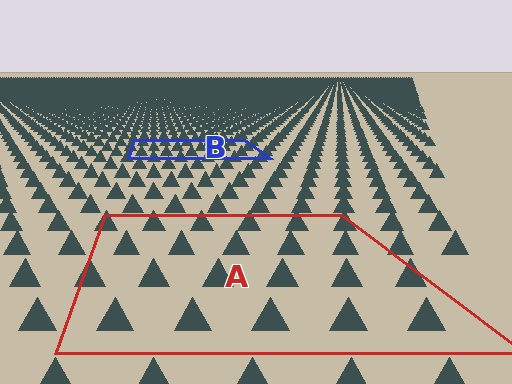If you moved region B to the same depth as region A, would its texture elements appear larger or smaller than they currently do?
They would appear larger. At a closer depth, the same texture elements are projected at a bigger on-screen size.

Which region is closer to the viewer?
Region A is closer. The texture elements there are larger and more spread out.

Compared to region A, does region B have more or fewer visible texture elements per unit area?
Region B has more texture elements per unit area — they are packed more densely because it is farther away.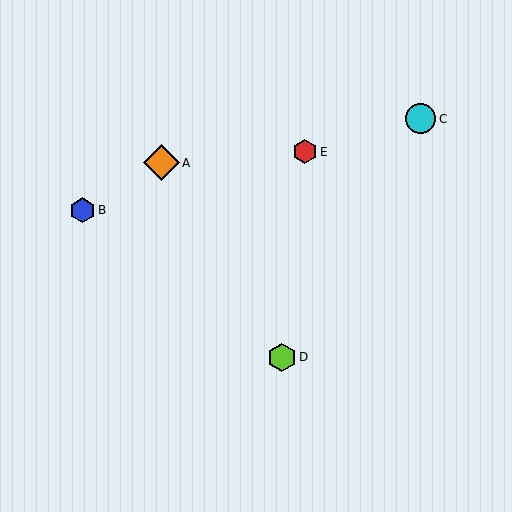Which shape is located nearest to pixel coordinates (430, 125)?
The cyan circle (labeled C) at (421, 119) is nearest to that location.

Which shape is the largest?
The orange diamond (labeled A) is the largest.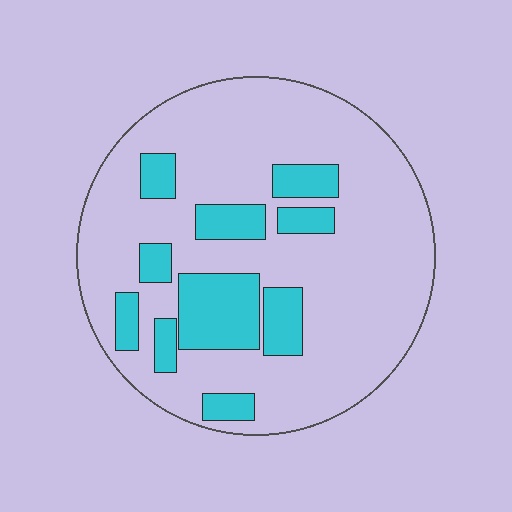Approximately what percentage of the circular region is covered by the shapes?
Approximately 20%.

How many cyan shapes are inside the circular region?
10.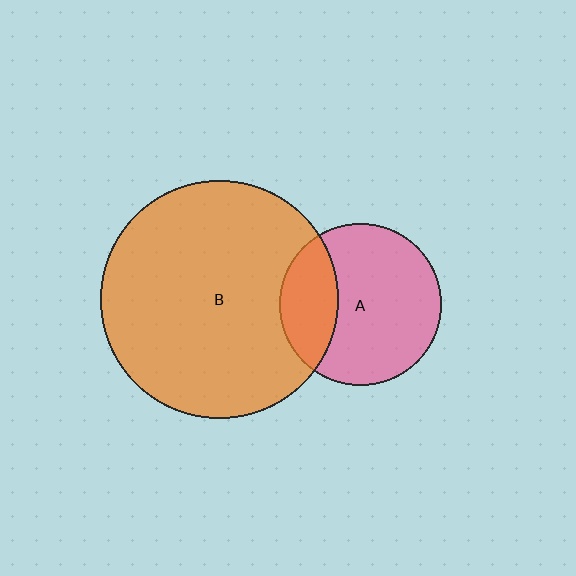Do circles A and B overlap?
Yes.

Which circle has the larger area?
Circle B (orange).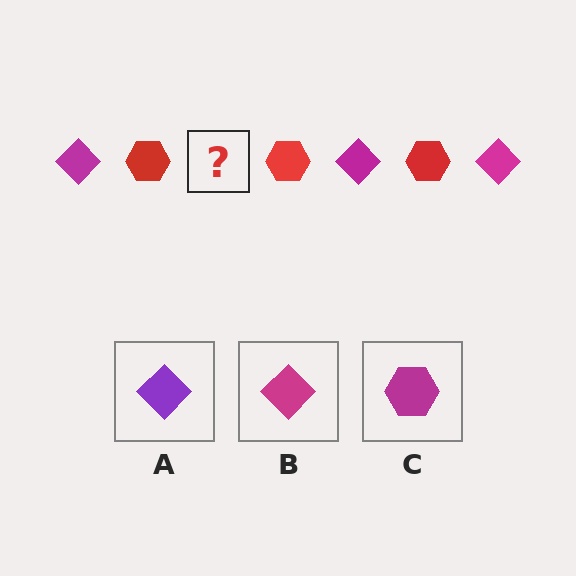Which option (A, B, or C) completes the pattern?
B.